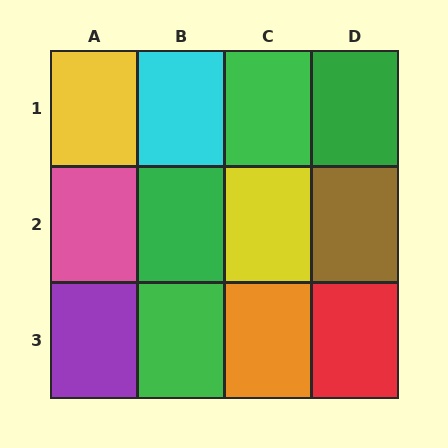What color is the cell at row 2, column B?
Green.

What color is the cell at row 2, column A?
Pink.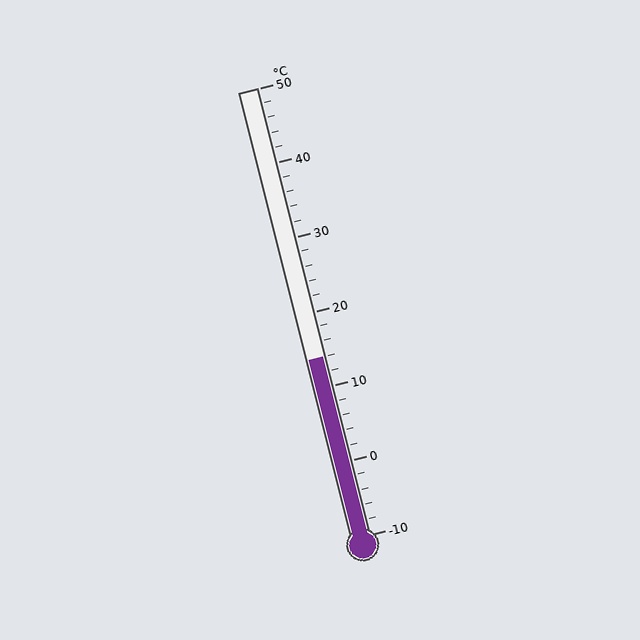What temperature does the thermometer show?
The thermometer shows approximately 14°C.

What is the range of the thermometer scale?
The thermometer scale ranges from -10°C to 50°C.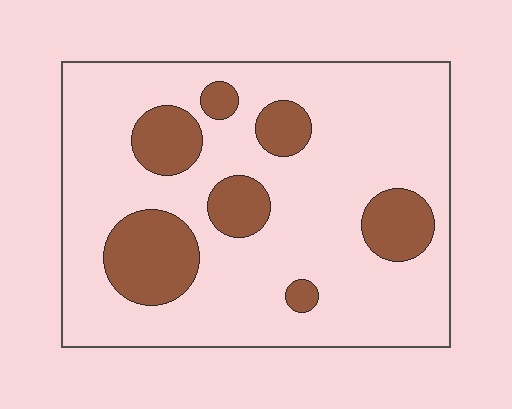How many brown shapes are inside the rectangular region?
7.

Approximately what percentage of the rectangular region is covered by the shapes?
Approximately 20%.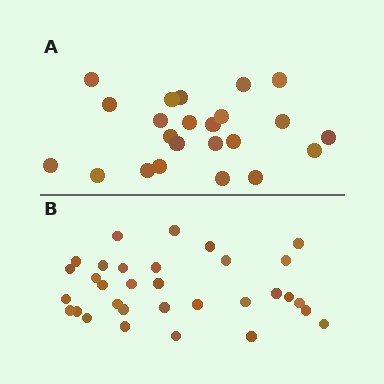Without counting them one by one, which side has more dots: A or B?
Region B (the bottom region) has more dots.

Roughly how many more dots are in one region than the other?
Region B has roughly 8 or so more dots than region A.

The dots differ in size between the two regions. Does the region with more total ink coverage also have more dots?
No. Region A has more total ink coverage because its dots are larger, but region B actually contains more individual dots. Total area can be misleading — the number of items is what matters here.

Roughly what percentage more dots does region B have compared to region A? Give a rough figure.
About 40% more.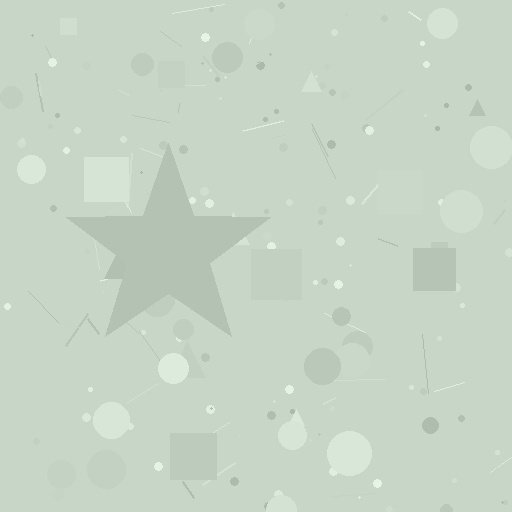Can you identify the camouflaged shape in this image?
The camouflaged shape is a star.